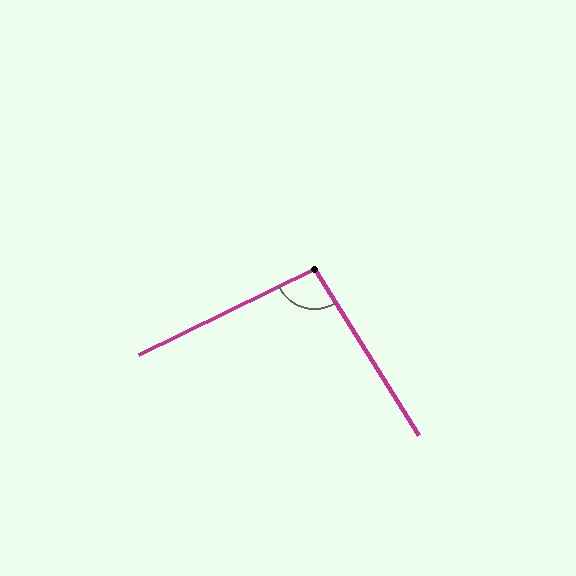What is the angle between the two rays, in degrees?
Approximately 96 degrees.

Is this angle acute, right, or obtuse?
It is obtuse.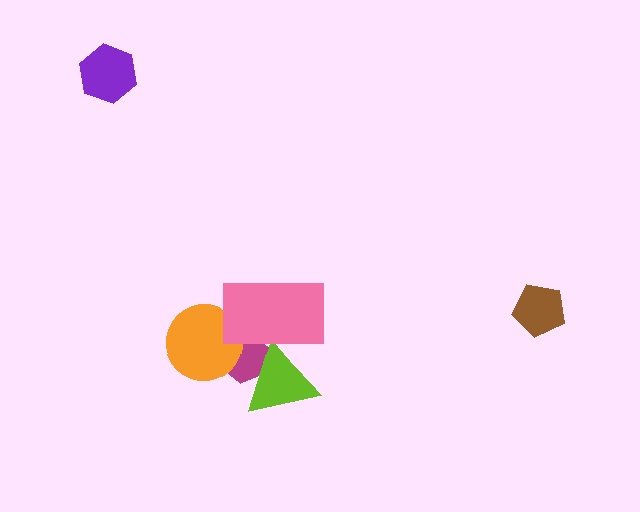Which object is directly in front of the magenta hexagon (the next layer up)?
The lime triangle is directly in front of the magenta hexagon.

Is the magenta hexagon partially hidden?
Yes, it is partially covered by another shape.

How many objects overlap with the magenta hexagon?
3 objects overlap with the magenta hexagon.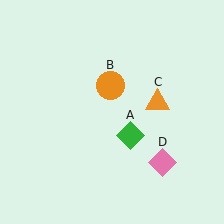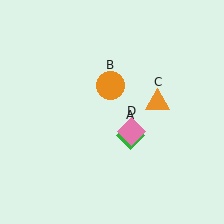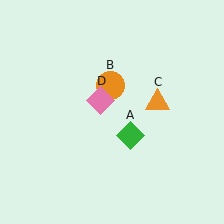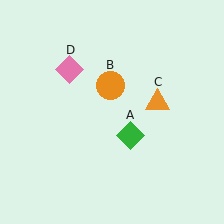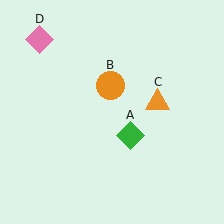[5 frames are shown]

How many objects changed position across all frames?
1 object changed position: pink diamond (object D).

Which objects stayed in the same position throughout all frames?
Green diamond (object A) and orange circle (object B) and orange triangle (object C) remained stationary.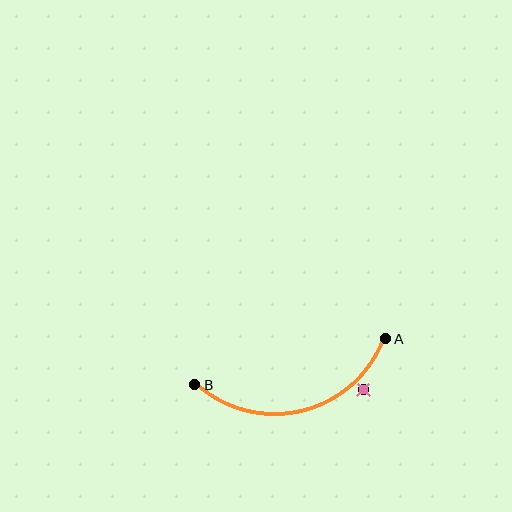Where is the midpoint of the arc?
The arc midpoint is the point on the curve farthest from the straight line joining A and B. It sits below that line.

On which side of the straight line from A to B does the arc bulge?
The arc bulges below the straight line connecting A and B.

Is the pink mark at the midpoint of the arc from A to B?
No — the pink mark does not lie on the arc at all. It sits slightly outside the curve.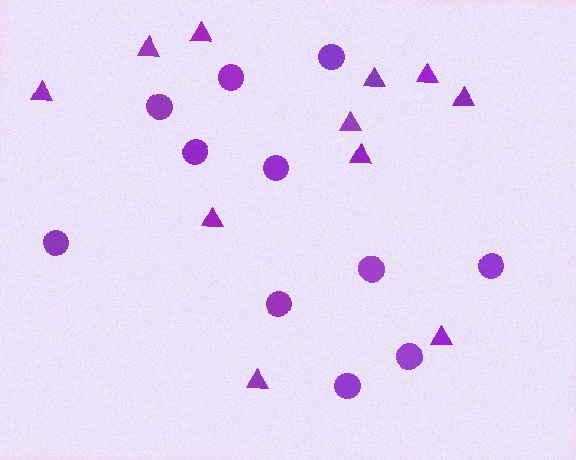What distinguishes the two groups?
There are 2 groups: one group of triangles (11) and one group of circles (11).